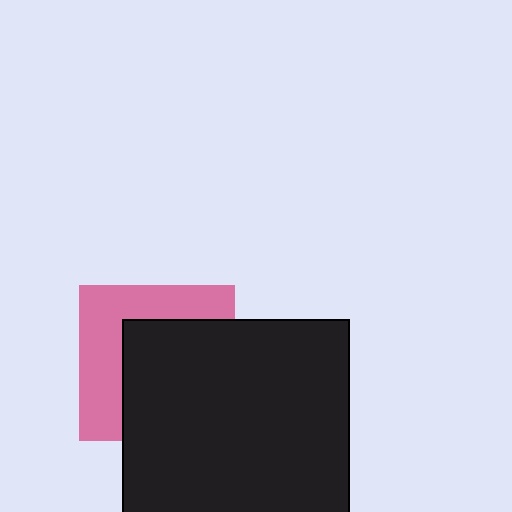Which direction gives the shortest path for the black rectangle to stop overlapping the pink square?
Moving toward the lower-right gives the shortest separation.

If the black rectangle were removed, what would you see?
You would see the complete pink square.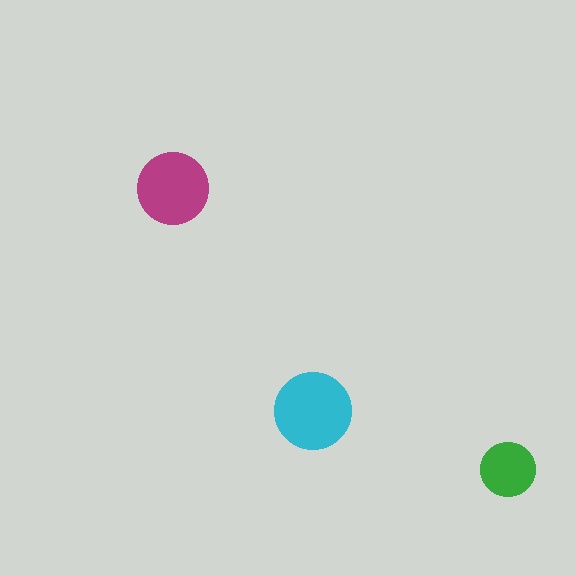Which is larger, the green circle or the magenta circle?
The magenta one.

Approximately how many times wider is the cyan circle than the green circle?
About 1.5 times wider.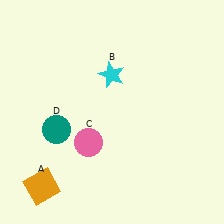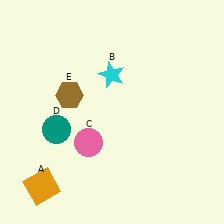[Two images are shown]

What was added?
A brown hexagon (E) was added in Image 2.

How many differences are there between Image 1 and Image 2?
There is 1 difference between the two images.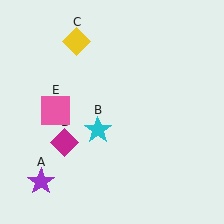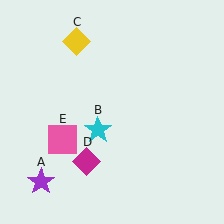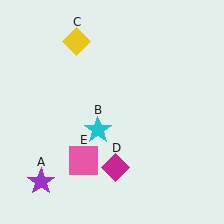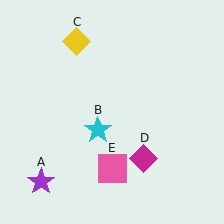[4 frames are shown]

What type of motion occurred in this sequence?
The magenta diamond (object D), pink square (object E) rotated counterclockwise around the center of the scene.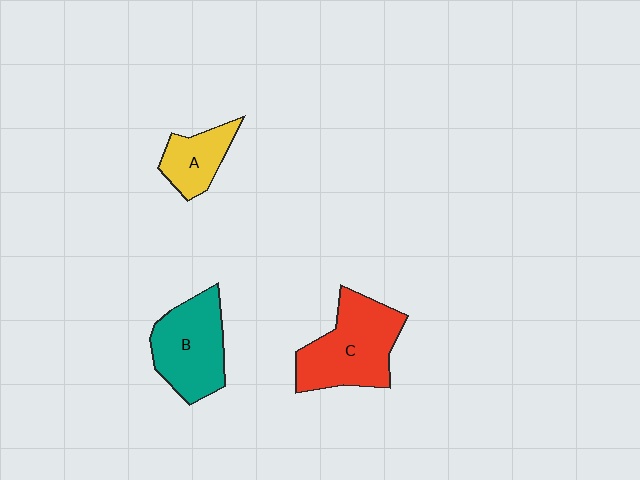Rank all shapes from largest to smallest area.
From largest to smallest: C (red), B (teal), A (yellow).